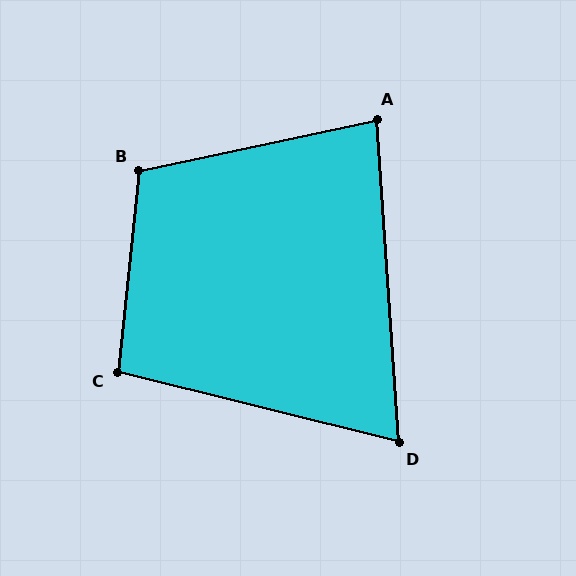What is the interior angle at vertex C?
Approximately 98 degrees (obtuse).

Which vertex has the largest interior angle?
B, at approximately 108 degrees.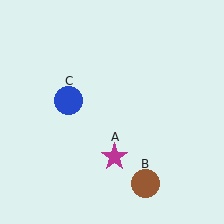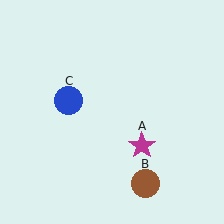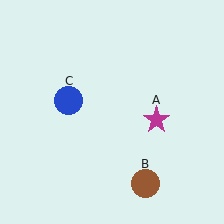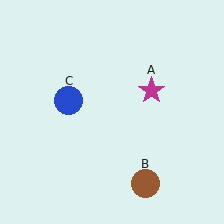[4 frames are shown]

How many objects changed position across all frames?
1 object changed position: magenta star (object A).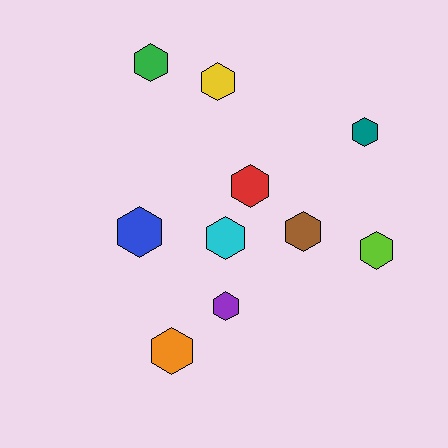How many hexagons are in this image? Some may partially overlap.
There are 10 hexagons.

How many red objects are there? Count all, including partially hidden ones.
There is 1 red object.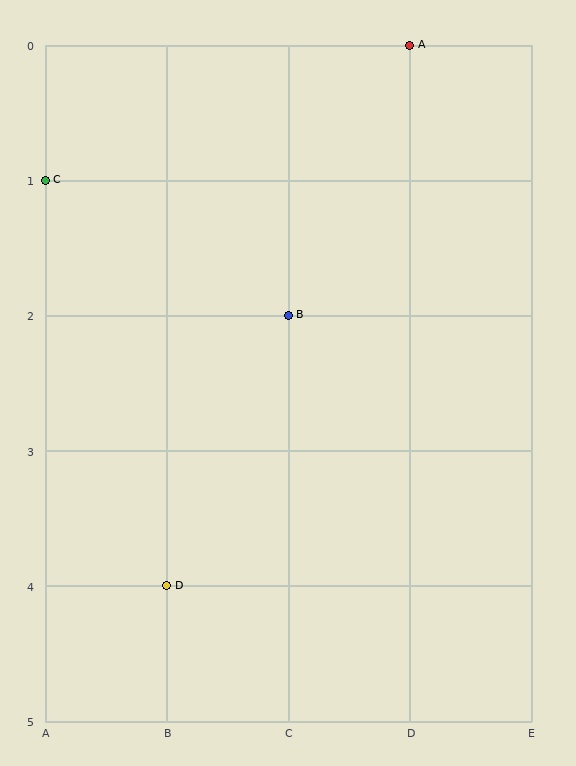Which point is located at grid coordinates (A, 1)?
Point C is at (A, 1).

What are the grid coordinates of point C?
Point C is at grid coordinates (A, 1).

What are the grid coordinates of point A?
Point A is at grid coordinates (D, 0).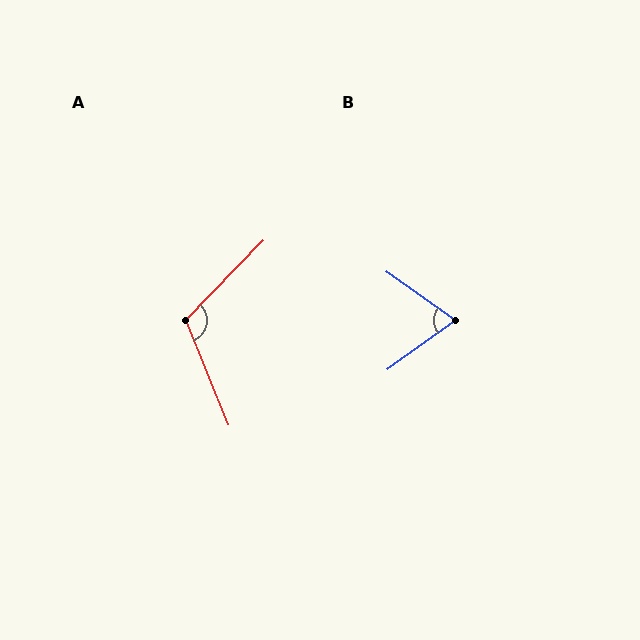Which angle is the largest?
A, at approximately 113 degrees.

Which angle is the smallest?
B, at approximately 71 degrees.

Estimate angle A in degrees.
Approximately 113 degrees.